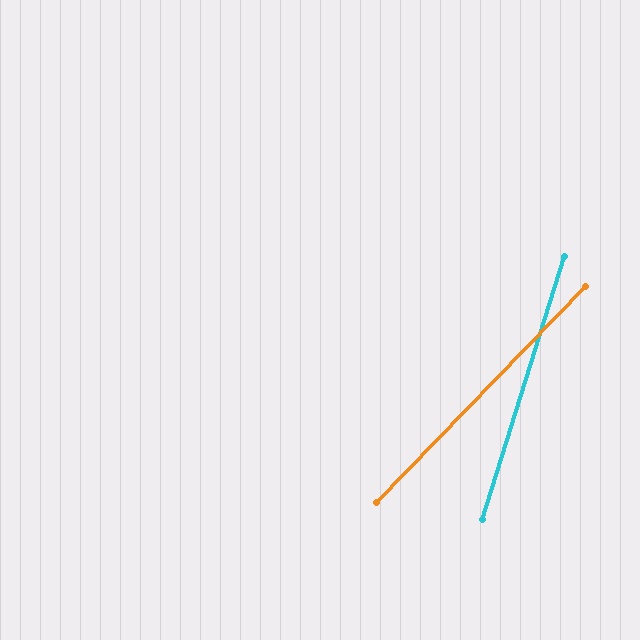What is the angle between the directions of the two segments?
Approximately 27 degrees.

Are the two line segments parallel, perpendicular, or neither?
Neither parallel nor perpendicular — they differ by about 27°.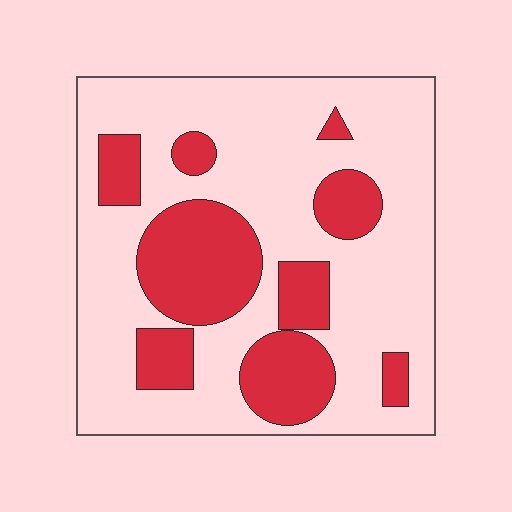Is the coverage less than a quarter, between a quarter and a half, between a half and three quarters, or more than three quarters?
Between a quarter and a half.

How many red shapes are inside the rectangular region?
9.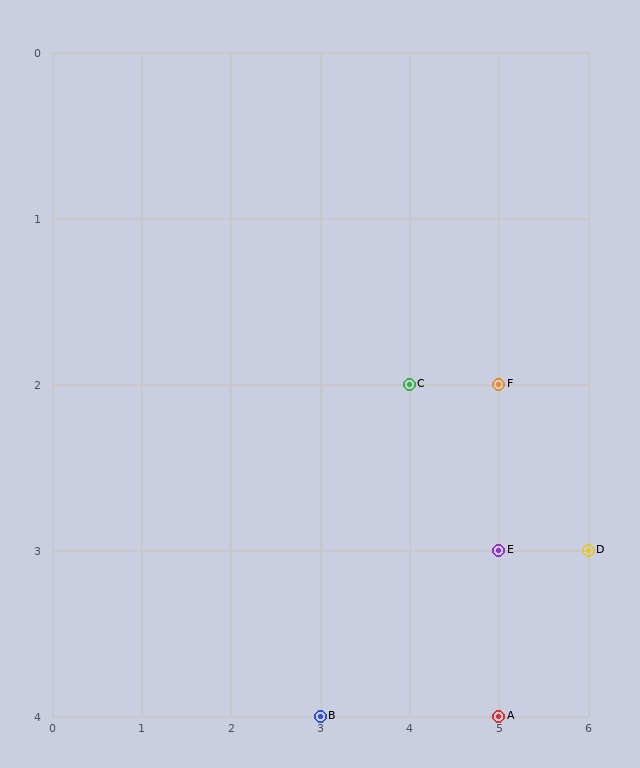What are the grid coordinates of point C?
Point C is at grid coordinates (4, 2).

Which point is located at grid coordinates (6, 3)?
Point D is at (6, 3).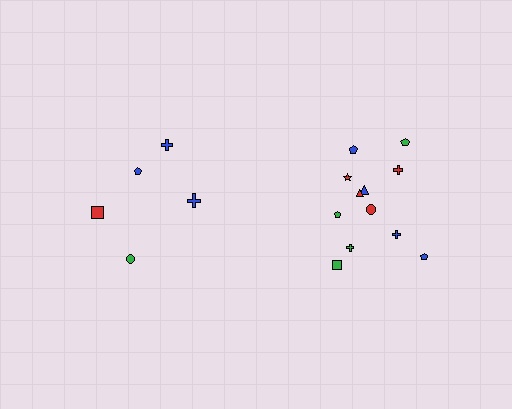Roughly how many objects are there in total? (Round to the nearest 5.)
Roughly 15 objects in total.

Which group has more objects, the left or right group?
The right group.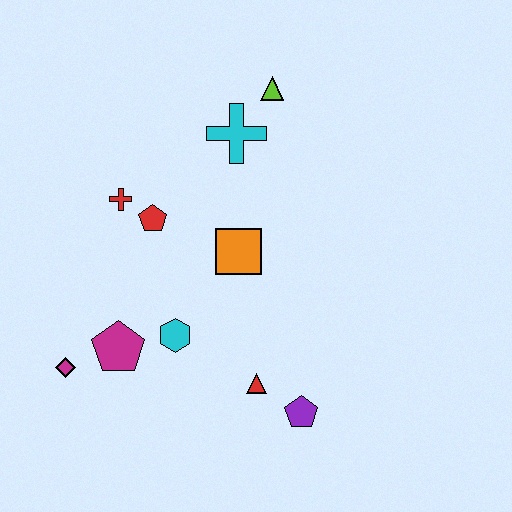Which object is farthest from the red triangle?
The lime triangle is farthest from the red triangle.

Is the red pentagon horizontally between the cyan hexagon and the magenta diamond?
Yes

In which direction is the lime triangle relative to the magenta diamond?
The lime triangle is above the magenta diamond.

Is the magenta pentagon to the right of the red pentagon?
No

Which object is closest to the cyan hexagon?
The magenta pentagon is closest to the cyan hexagon.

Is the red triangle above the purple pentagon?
Yes